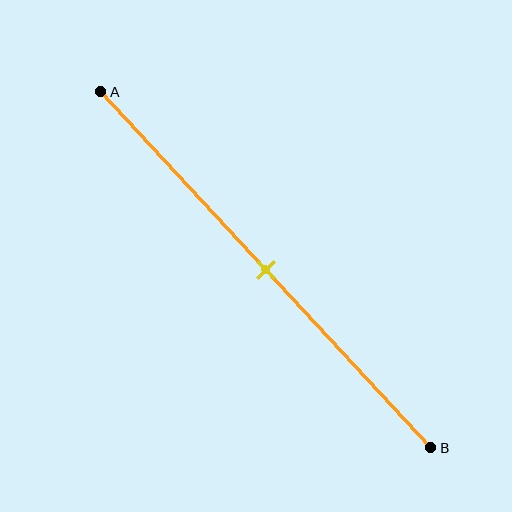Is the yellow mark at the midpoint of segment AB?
Yes, the mark is approximately at the midpoint.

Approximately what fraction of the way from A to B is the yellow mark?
The yellow mark is approximately 50% of the way from A to B.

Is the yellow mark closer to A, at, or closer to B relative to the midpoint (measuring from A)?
The yellow mark is approximately at the midpoint of segment AB.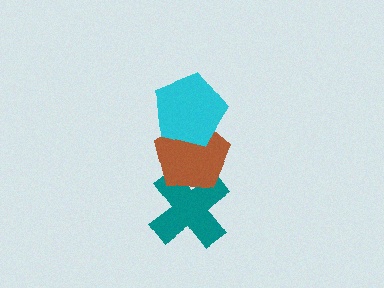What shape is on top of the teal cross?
The brown pentagon is on top of the teal cross.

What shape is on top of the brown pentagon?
The cyan pentagon is on top of the brown pentagon.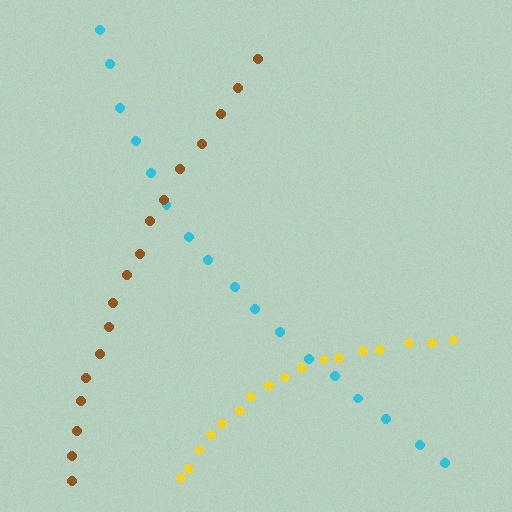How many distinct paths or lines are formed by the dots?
There are 3 distinct paths.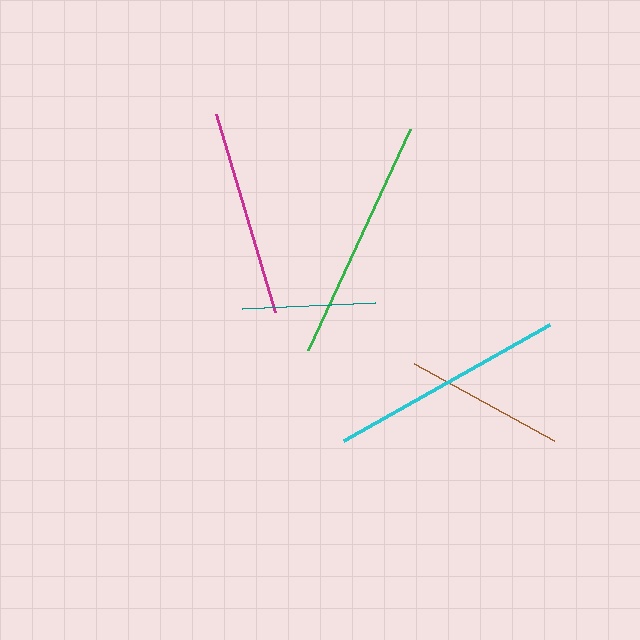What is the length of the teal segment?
The teal segment is approximately 132 pixels long.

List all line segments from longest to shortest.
From longest to shortest: green, cyan, magenta, brown, teal.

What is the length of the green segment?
The green segment is approximately 244 pixels long.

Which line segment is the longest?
The green line is the longest at approximately 244 pixels.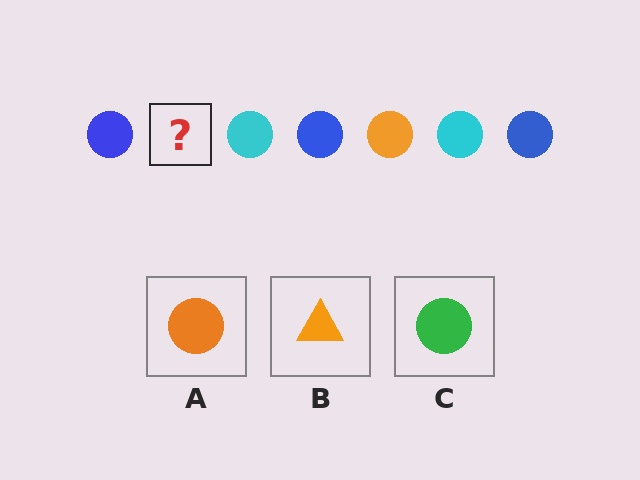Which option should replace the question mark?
Option A.